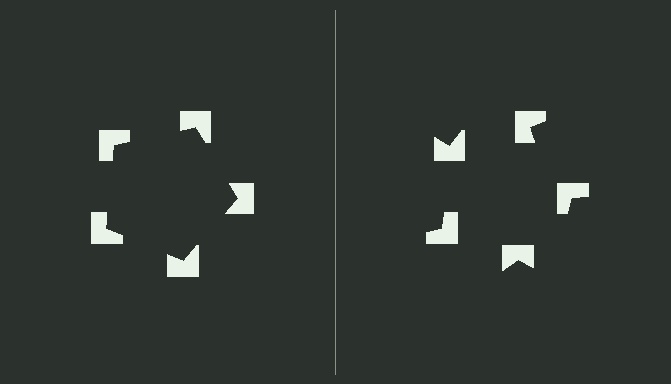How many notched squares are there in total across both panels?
10 — 5 on each side.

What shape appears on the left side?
An illusory pentagon.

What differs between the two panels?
The notched squares are positioned identically on both sides; only the wedge orientations differ. On the left they align to a pentagon; on the right they are misaligned.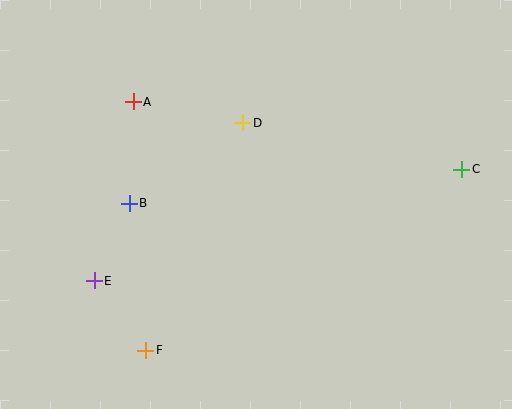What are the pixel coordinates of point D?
Point D is at (243, 123).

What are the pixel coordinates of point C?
Point C is at (462, 169).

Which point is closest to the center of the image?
Point D at (243, 123) is closest to the center.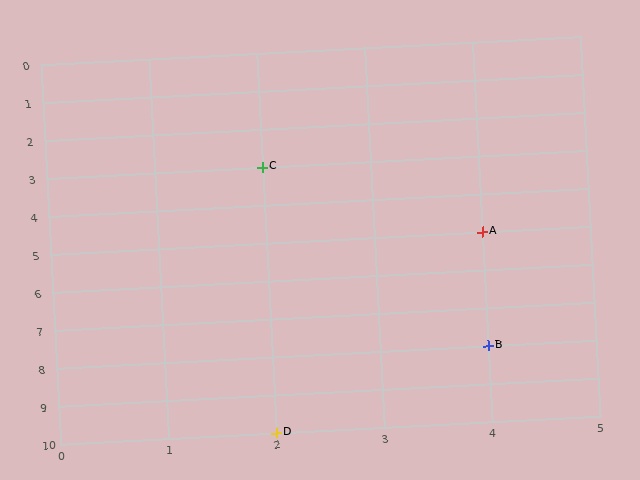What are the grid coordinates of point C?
Point C is at grid coordinates (2, 3).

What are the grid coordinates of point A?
Point A is at grid coordinates (4, 5).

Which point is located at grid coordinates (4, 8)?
Point B is at (4, 8).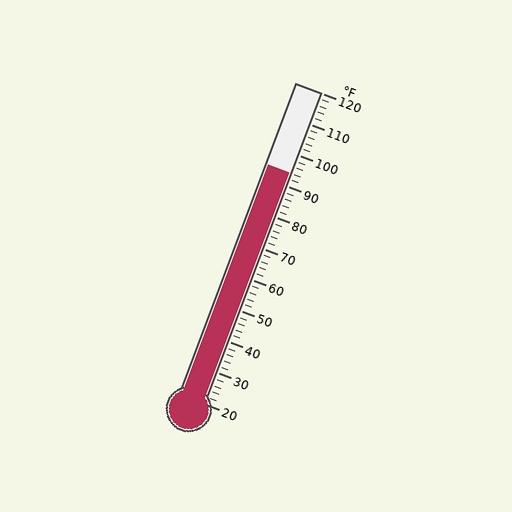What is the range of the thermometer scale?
The thermometer scale ranges from 20°F to 120°F.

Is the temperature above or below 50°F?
The temperature is above 50°F.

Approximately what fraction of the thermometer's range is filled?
The thermometer is filled to approximately 75% of its range.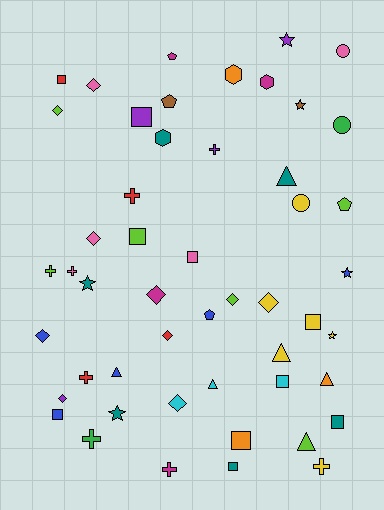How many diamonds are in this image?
There are 10 diamonds.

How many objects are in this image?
There are 50 objects.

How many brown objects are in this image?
There are 2 brown objects.